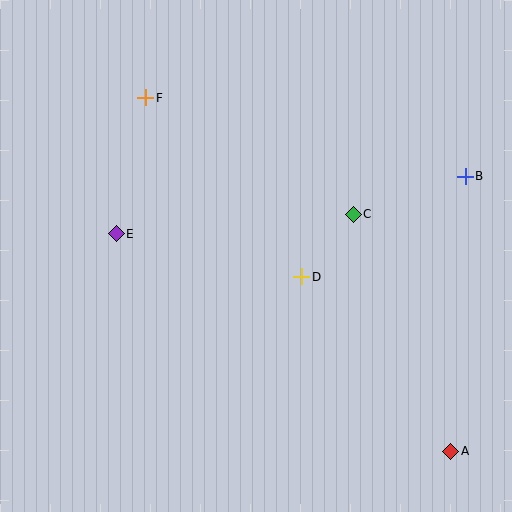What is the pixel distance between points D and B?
The distance between D and B is 192 pixels.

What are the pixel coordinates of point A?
Point A is at (451, 451).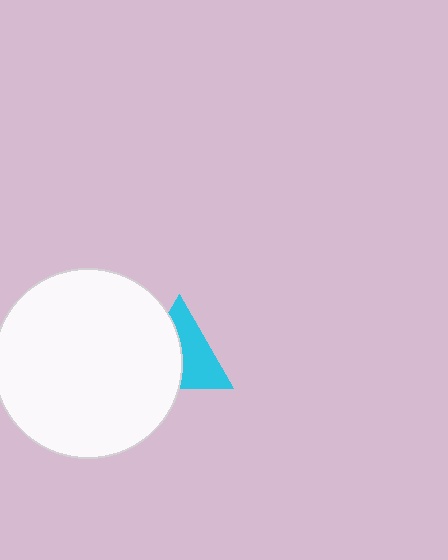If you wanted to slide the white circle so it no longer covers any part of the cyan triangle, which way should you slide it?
Slide it left — that is the most direct way to separate the two shapes.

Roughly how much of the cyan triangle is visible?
About half of it is visible (roughly 51%).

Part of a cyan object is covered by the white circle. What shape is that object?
It is a triangle.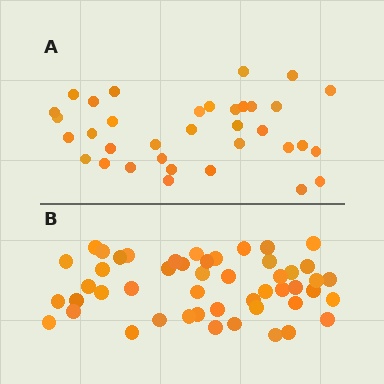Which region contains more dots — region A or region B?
Region B (the bottom region) has more dots.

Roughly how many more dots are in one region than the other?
Region B has approximately 15 more dots than region A.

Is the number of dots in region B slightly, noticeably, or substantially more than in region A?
Region B has noticeably more, but not dramatically so. The ratio is roughly 1.4 to 1.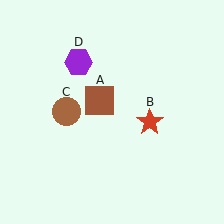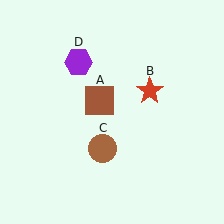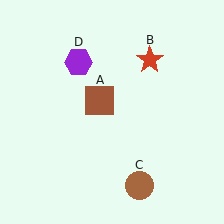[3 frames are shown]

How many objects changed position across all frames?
2 objects changed position: red star (object B), brown circle (object C).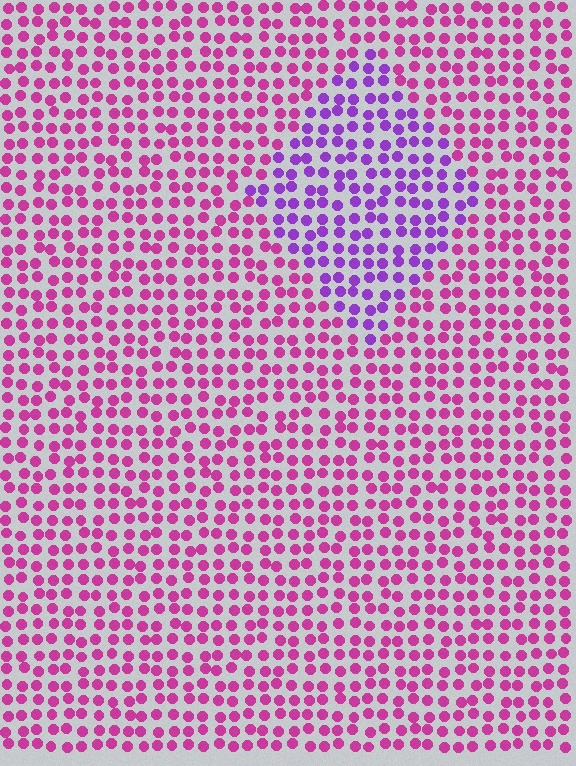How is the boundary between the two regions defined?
The boundary is defined purely by a slight shift in hue (about 41 degrees). Spacing, size, and orientation are identical on both sides.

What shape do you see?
I see a diamond.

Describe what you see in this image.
The image is filled with small magenta elements in a uniform arrangement. A diamond-shaped region is visible where the elements are tinted to a slightly different hue, forming a subtle color boundary.